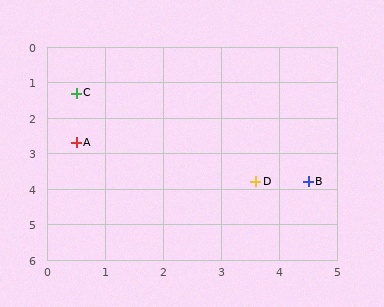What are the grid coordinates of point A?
Point A is at approximately (0.5, 2.7).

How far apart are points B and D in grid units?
Points B and D are about 0.9 grid units apart.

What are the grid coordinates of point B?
Point B is at approximately (4.5, 3.8).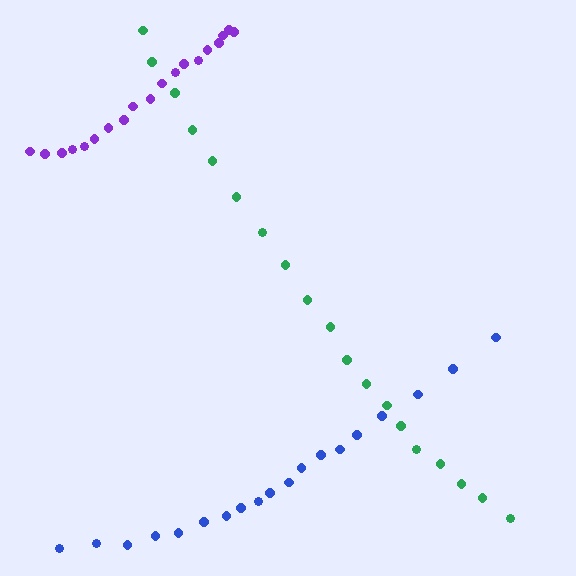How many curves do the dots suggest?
There are 3 distinct paths.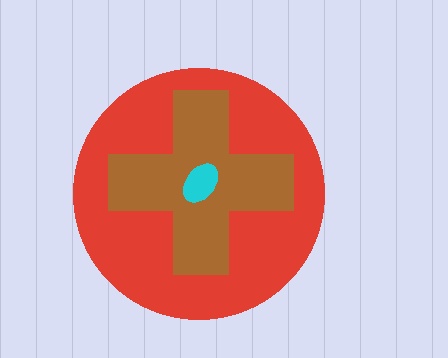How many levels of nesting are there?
3.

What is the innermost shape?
The cyan ellipse.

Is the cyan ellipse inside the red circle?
Yes.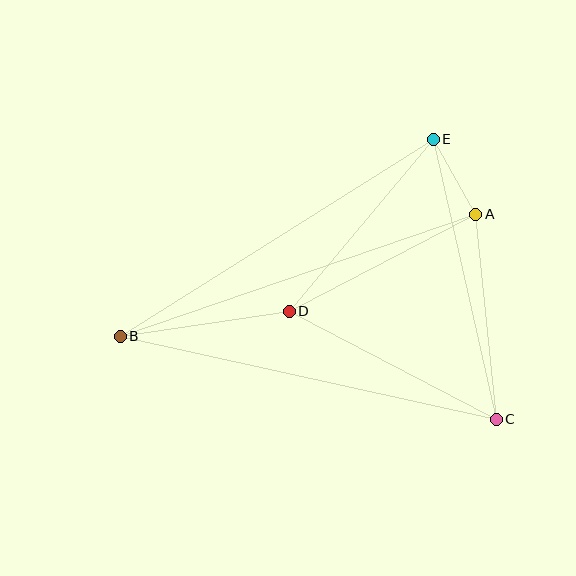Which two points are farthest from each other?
Points B and C are farthest from each other.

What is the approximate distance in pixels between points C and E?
The distance between C and E is approximately 287 pixels.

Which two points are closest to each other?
Points A and E are closest to each other.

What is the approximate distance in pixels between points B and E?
The distance between B and E is approximately 370 pixels.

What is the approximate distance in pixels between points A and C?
The distance between A and C is approximately 206 pixels.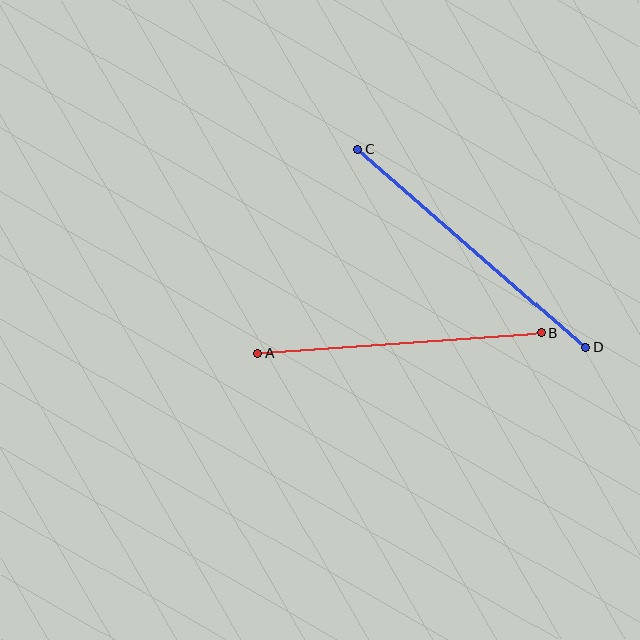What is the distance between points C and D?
The distance is approximately 303 pixels.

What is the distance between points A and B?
The distance is approximately 284 pixels.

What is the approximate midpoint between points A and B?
The midpoint is at approximately (400, 343) pixels.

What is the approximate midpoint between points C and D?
The midpoint is at approximately (471, 248) pixels.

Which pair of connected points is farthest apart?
Points C and D are farthest apart.